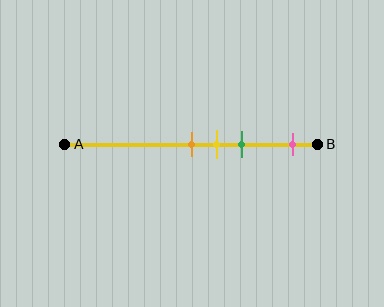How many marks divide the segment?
There are 4 marks dividing the segment.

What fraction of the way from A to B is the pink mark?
The pink mark is approximately 90% (0.9) of the way from A to B.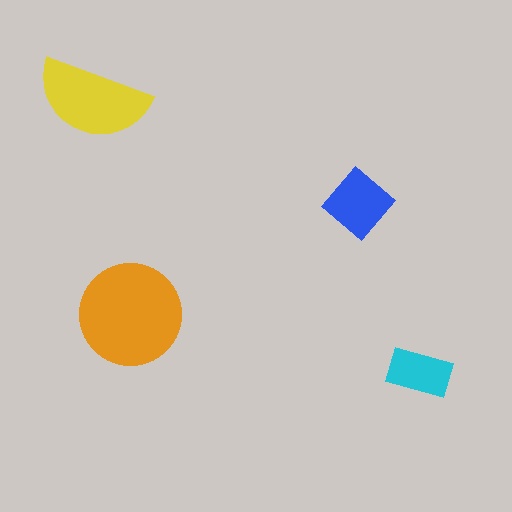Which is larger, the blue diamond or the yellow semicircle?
The yellow semicircle.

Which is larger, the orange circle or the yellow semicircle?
The orange circle.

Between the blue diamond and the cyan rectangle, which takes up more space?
The blue diamond.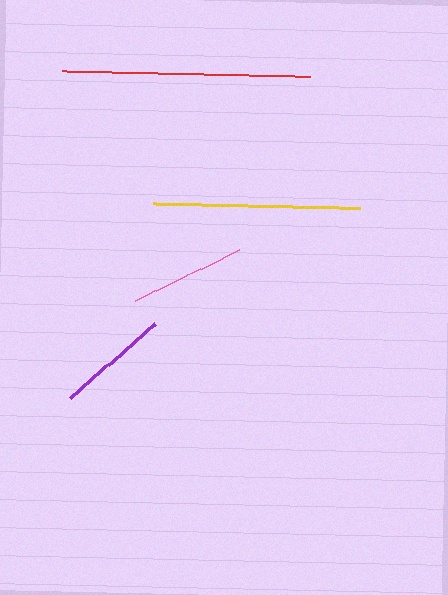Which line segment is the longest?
The red line is the longest at approximately 248 pixels.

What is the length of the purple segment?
The purple segment is approximately 113 pixels long.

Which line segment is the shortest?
The purple line is the shortest at approximately 113 pixels.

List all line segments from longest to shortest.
From longest to shortest: red, yellow, pink, purple.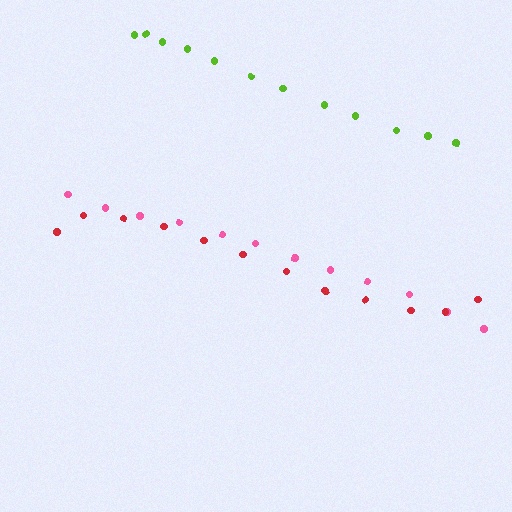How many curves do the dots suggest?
There are 3 distinct paths.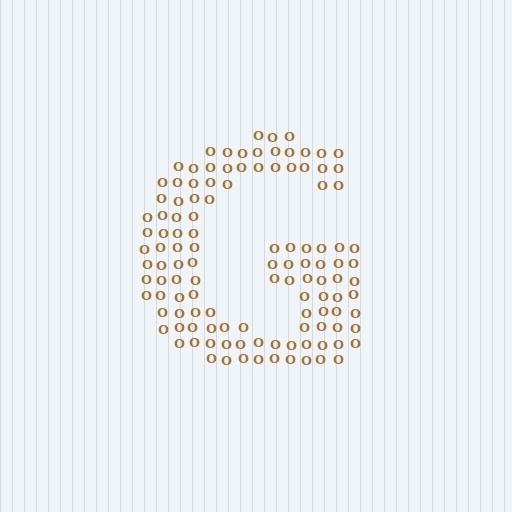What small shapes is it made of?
It is made of small letter O's.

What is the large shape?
The large shape is the letter G.